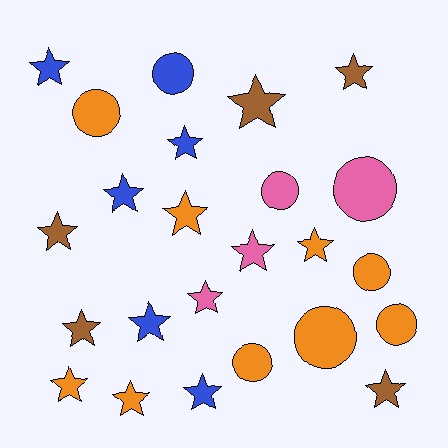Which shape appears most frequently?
Star, with 16 objects.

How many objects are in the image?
There are 24 objects.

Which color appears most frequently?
Orange, with 9 objects.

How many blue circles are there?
There is 1 blue circle.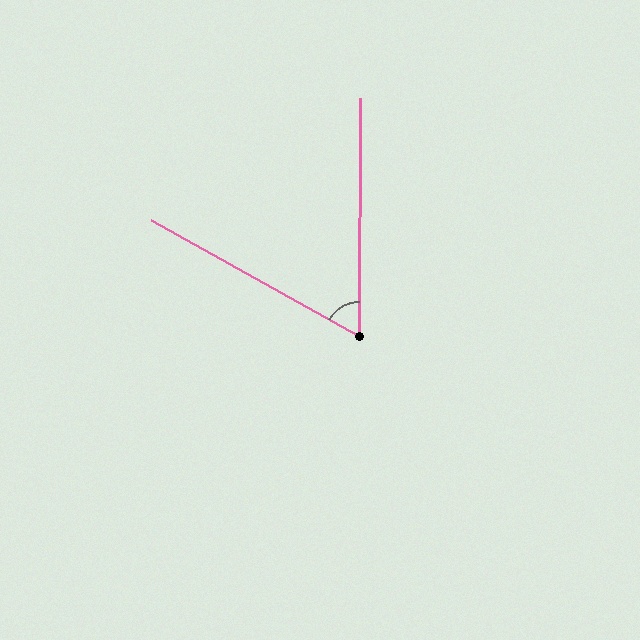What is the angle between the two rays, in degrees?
Approximately 61 degrees.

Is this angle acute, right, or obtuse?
It is acute.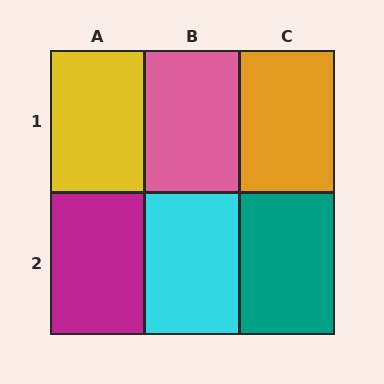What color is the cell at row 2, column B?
Cyan.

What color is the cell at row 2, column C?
Teal.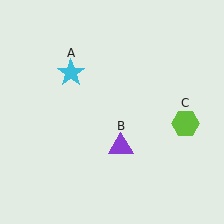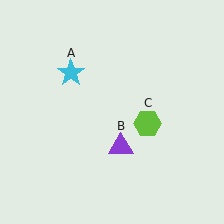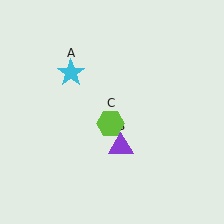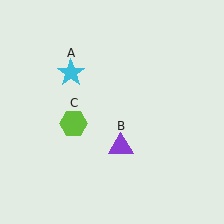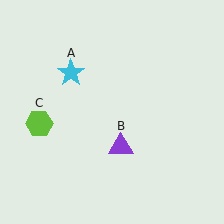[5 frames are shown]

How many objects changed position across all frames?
1 object changed position: lime hexagon (object C).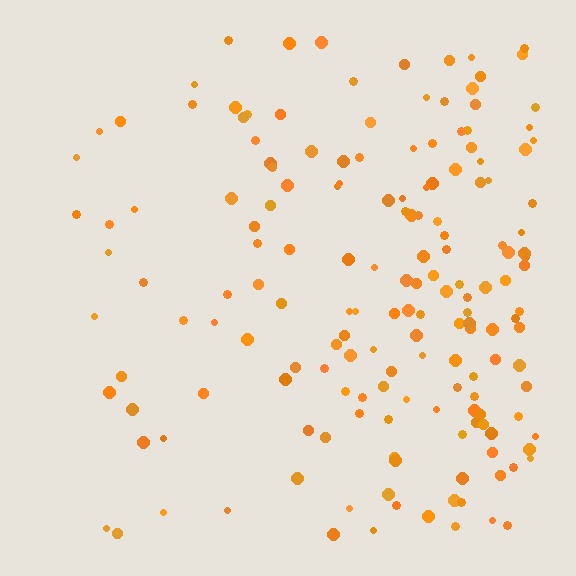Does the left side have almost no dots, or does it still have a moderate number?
Still a moderate number, just noticeably fewer than the right.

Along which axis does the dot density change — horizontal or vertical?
Horizontal.